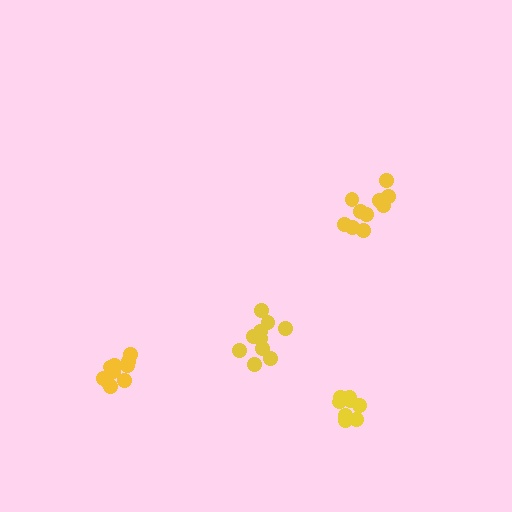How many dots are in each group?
Group 1: 10 dots, Group 2: 10 dots, Group 3: 8 dots, Group 4: 11 dots (39 total).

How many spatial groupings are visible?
There are 4 spatial groupings.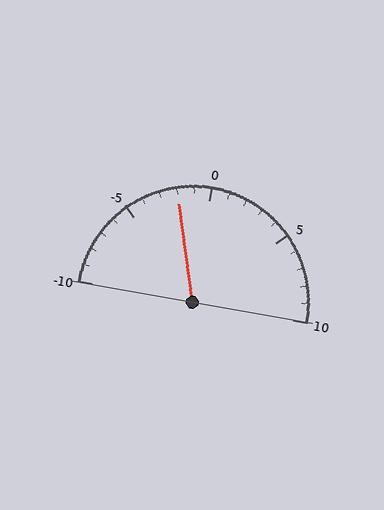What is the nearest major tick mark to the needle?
The nearest major tick mark is 0.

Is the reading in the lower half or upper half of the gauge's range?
The reading is in the lower half of the range (-10 to 10).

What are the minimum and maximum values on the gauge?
The gauge ranges from -10 to 10.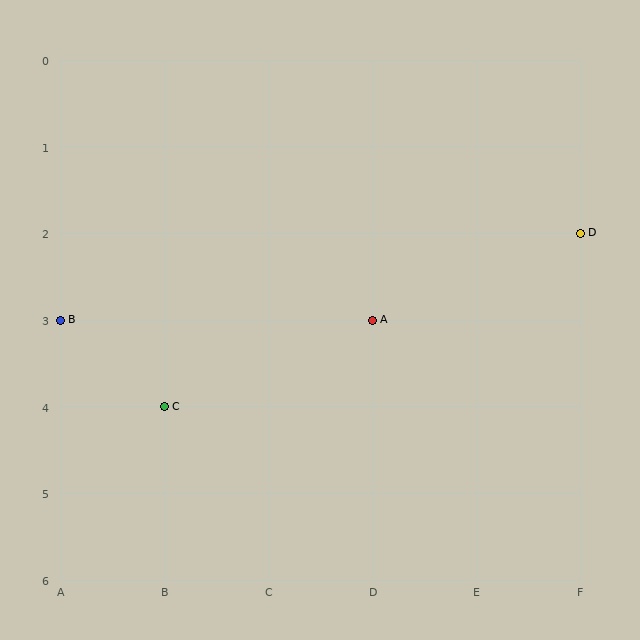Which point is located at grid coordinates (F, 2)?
Point D is at (F, 2).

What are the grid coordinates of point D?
Point D is at grid coordinates (F, 2).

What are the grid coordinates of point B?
Point B is at grid coordinates (A, 3).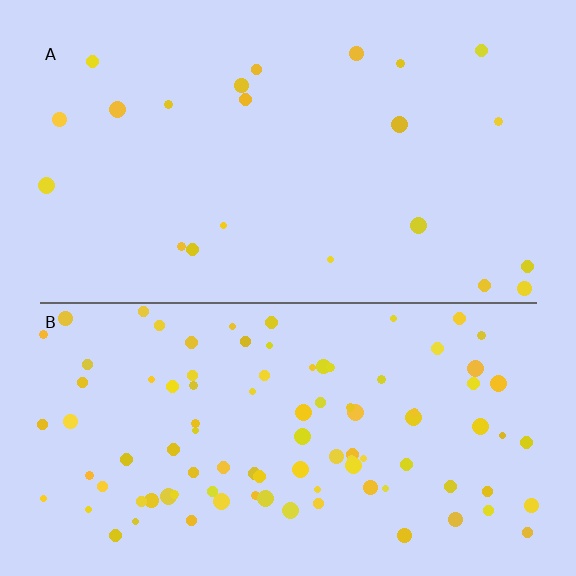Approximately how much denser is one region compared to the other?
Approximately 4.4× — region B over region A.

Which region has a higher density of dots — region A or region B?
B (the bottom).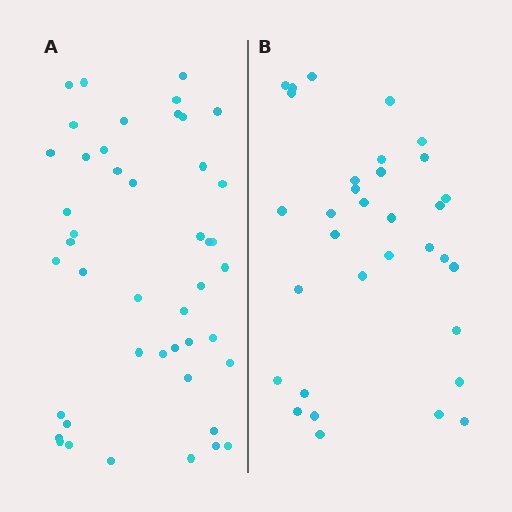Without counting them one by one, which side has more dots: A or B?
Region A (the left region) has more dots.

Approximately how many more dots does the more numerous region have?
Region A has roughly 12 or so more dots than region B.